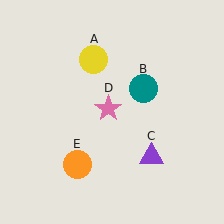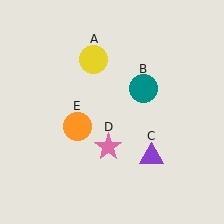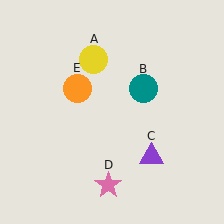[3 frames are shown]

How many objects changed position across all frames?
2 objects changed position: pink star (object D), orange circle (object E).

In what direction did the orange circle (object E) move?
The orange circle (object E) moved up.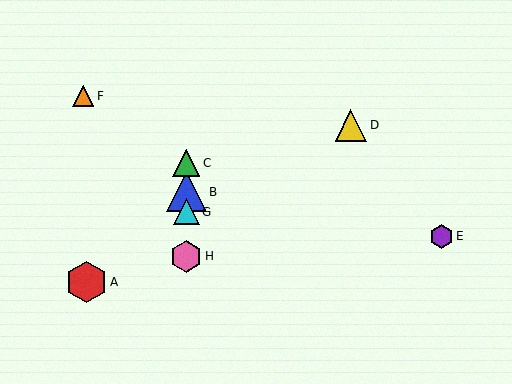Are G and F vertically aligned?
No, G is at x≈186 and F is at x≈83.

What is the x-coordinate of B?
Object B is at x≈186.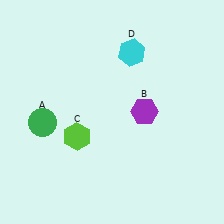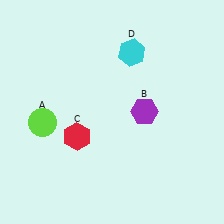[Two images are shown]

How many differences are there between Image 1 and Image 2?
There are 2 differences between the two images.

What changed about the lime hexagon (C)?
In Image 1, C is lime. In Image 2, it changed to red.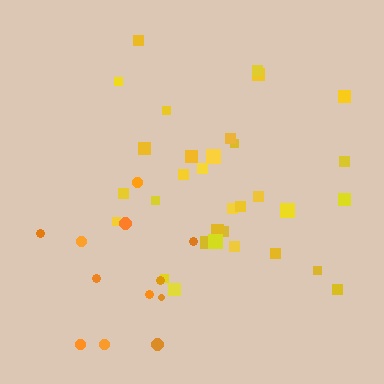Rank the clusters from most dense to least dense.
yellow, orange.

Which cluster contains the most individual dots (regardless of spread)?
Yellow (32).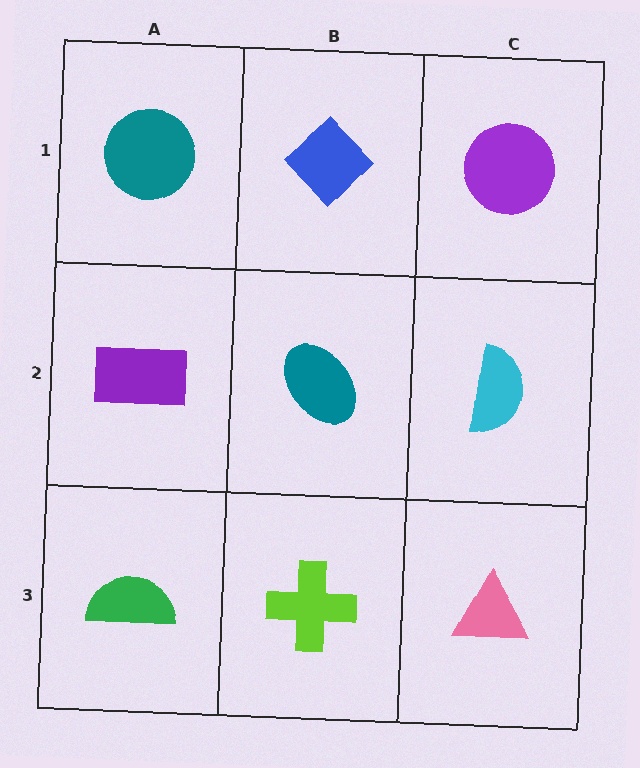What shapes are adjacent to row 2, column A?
A teal circle (row 1, column A), a green semicircle (row 3, column A), a teal ellipse (row 2, column B).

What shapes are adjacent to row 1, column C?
A cyan semicircle (row 2, column C), a blue diamond (row 1, column B).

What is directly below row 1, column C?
A cyan semicircle.